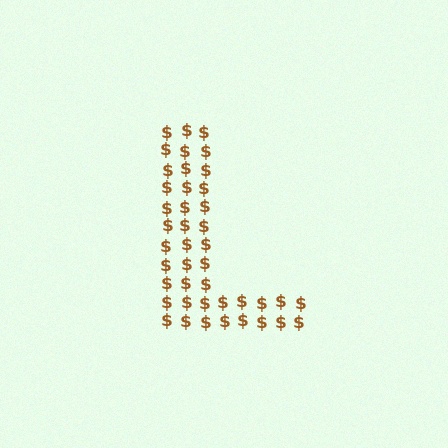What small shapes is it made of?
It is made of small dollar signs.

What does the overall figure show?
The overall figure shows the letter L.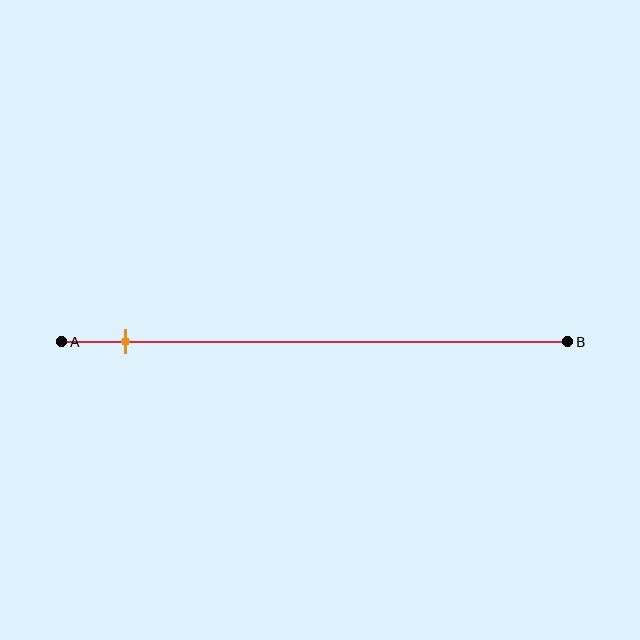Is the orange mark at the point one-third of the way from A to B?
No, the mark is at about 15% from A, not at the 33% one-third point.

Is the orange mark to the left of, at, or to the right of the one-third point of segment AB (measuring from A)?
The orange mark is to the left of the one-third point of segment AB.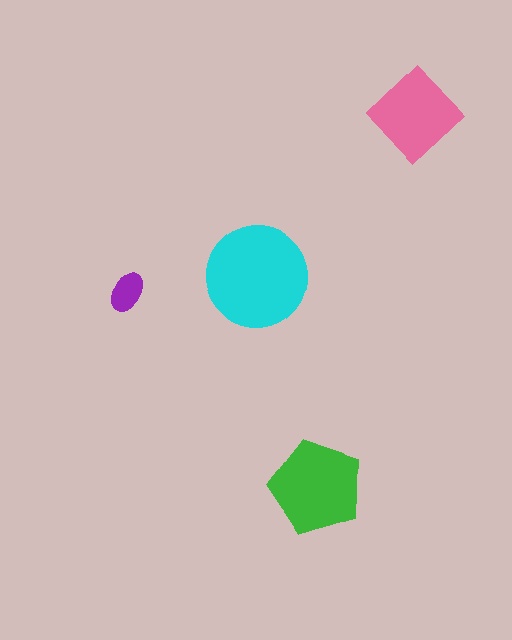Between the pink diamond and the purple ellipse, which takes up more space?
The pink diamond.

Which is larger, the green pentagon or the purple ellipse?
The green pentagon.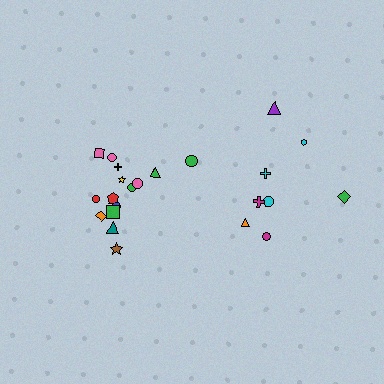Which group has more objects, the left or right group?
The left group.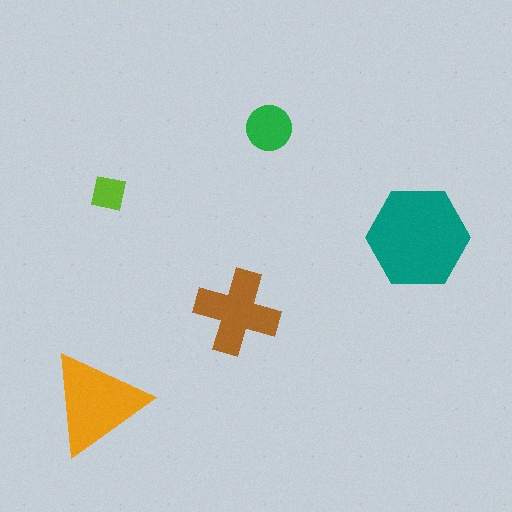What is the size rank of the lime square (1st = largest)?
5th.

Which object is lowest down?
The orange triangle is bottommost.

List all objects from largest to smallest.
The teal hexagon, the orange triangle, the brown cross, the green circle, the lime square.